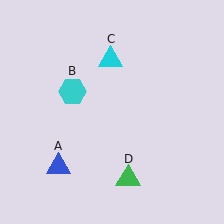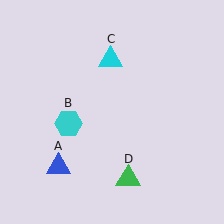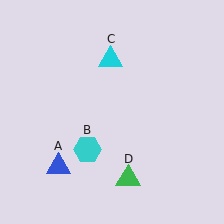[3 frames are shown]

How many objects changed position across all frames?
1 object changed position: cyan hexagon (object B).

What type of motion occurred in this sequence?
The cyan hexagon (object B) rotated counterclockwise around the center of the scene.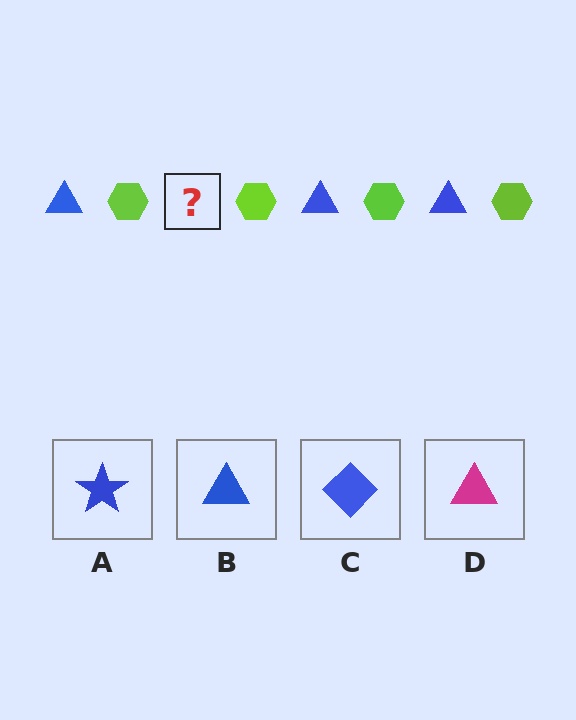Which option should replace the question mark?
Option B.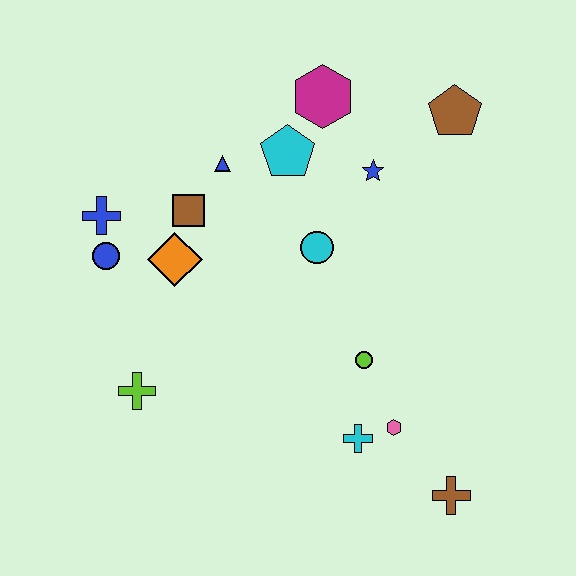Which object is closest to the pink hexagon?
The cyan cross is closest to the pink hexagon.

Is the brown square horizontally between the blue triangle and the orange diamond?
Yes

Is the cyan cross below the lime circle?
Yes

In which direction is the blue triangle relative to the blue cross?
The blue triangle is to the right of the blue cross.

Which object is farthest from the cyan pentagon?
The brown cross is farthest from the cyan pentagon.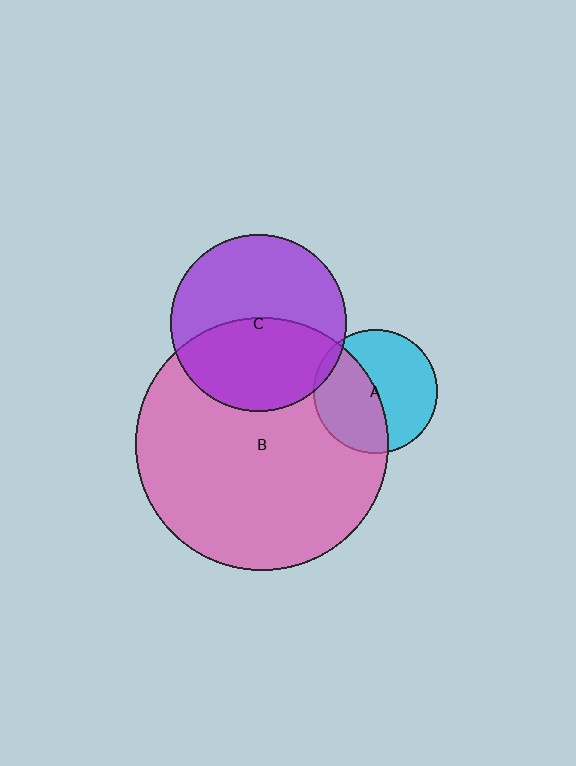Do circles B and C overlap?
Yes.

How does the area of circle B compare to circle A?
Approximately 4.2 times.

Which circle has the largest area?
Circle B (pink).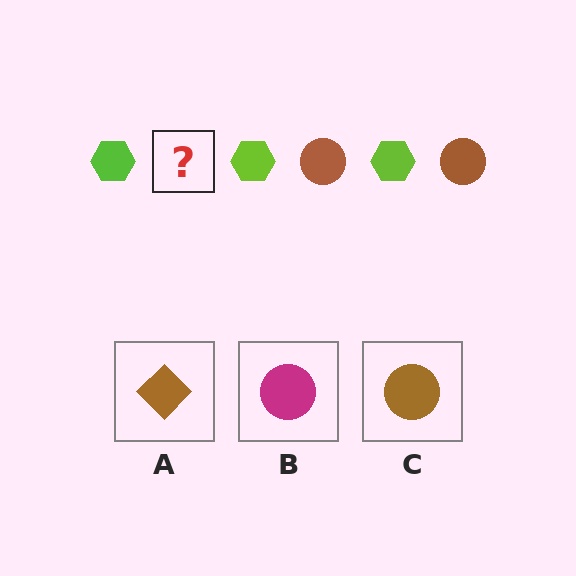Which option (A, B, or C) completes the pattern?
C.